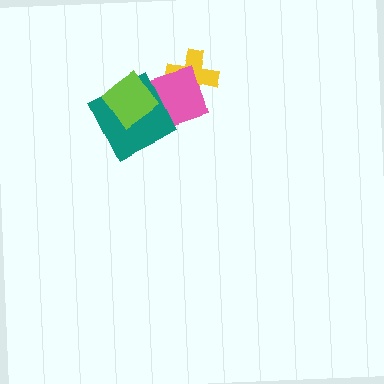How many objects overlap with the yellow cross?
1 object overlaps with the yellow cross.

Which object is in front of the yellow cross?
The pink rectangle is in front of the yellow cross.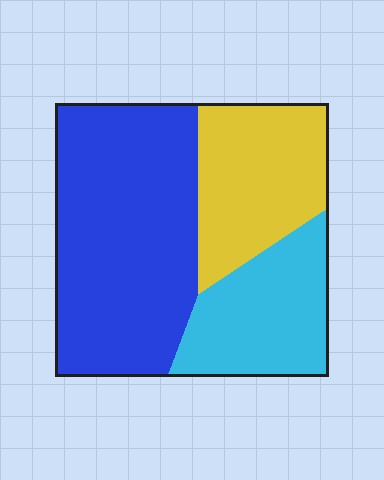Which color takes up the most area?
Blue, at roughly 50%.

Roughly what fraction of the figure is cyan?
Cyan covers 24% of the figure.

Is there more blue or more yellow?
Blue.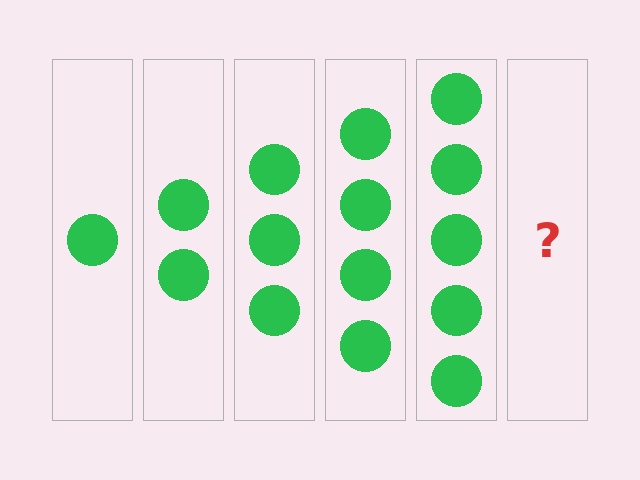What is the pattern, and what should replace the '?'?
The pattern is that each step adds one more circle. The '?' should be 6 circles.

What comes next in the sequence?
The next element should be 6 circles.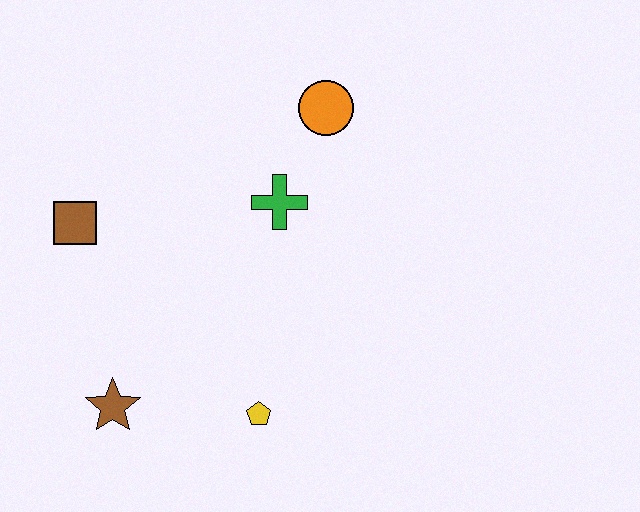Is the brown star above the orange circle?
No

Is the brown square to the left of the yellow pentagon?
Yes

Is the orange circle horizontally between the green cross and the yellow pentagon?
No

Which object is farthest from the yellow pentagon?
The orange circle is farthest from the yellow pentagon.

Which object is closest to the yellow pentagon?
The brown star is closest to the yellow pentagon.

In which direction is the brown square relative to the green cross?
The brown square is to the left of the green cross.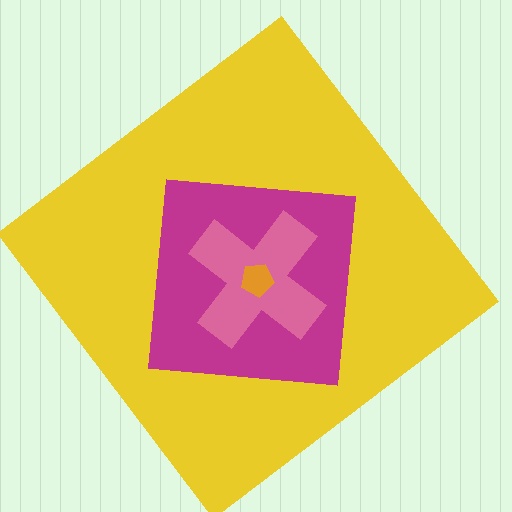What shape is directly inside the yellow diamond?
The magenta square.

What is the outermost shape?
The yellow diamond.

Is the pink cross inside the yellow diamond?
Yes.